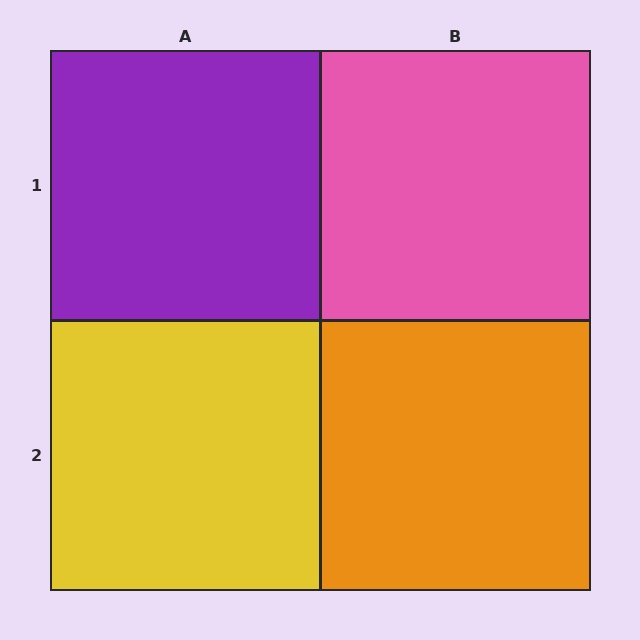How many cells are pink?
1 cell is pink.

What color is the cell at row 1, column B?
Pink.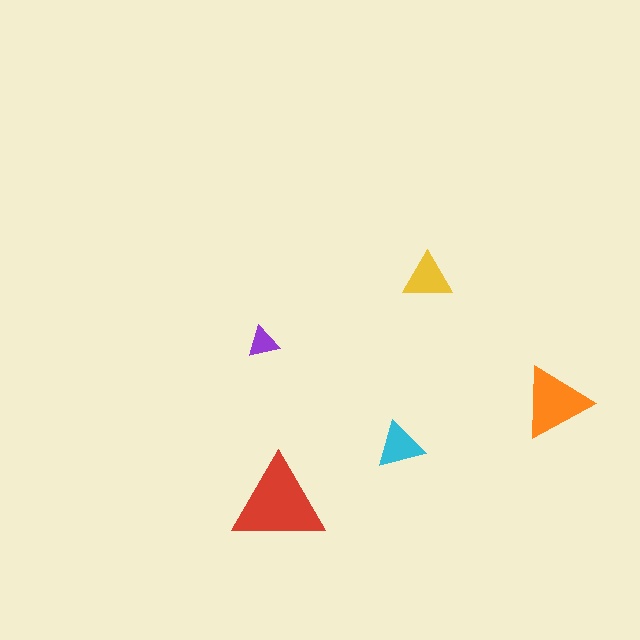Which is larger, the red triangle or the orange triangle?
The red one.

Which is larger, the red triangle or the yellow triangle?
The red one.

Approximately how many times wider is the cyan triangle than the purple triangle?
About 1.5 times wider.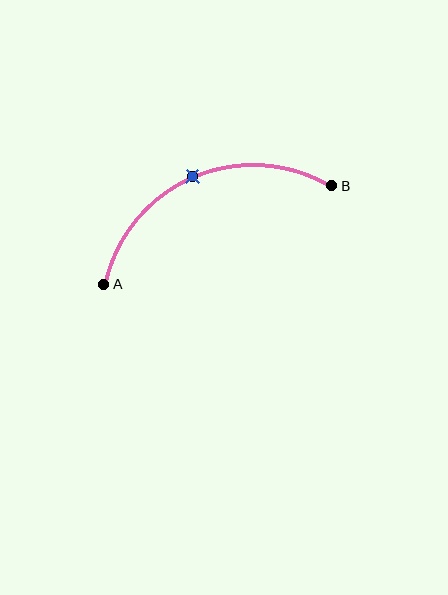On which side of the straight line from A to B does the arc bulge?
The arc bulges above the straight line connecting A and B.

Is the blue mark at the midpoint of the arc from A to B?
Yes. The blue mark lies on the arc at equal arc-length from both A and B — it is the arc midpoint.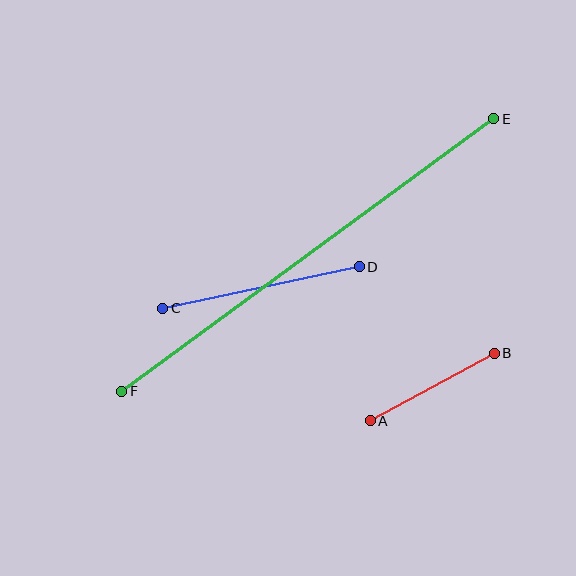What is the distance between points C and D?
The distance is approximately 201 pixels.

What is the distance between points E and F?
The distance is approximately 461 pixels.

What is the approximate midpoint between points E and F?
The midpoint is at approximately (308, 255) pixels.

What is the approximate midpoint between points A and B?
The midpoint is at approximately (432, 387) pixels.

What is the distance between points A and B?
The distance is approximately 141 pixels.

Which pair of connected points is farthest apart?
Points E and F are farthest apart.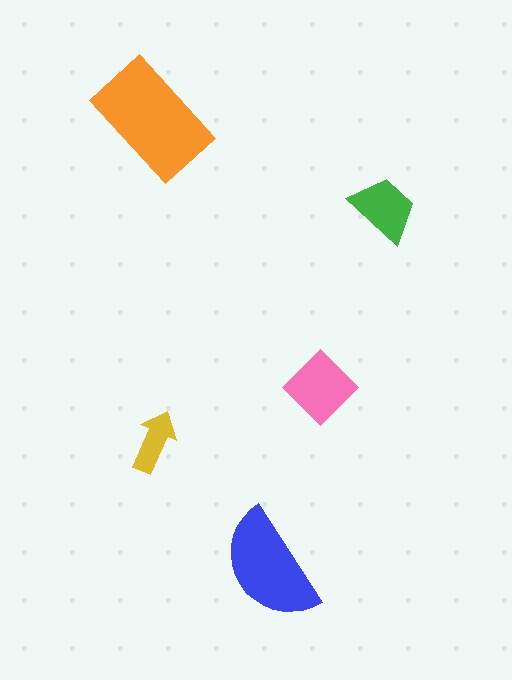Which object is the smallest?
The yellow arrow.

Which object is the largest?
The orange rectangle.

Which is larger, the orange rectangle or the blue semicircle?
The orange rectangle.